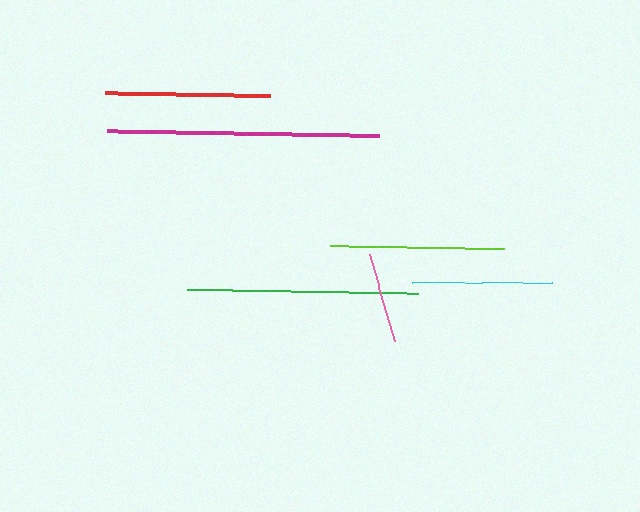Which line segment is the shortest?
The pink line is the shortest at approximately 91 pixels.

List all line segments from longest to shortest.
From longest to shortest: magenta, green, lime, red, cyan, pink.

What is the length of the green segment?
The green segment is approximately 230 pixels long.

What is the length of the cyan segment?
The cyan segment is approximately 140 pixels long.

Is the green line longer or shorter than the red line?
The green line is longer than the red line.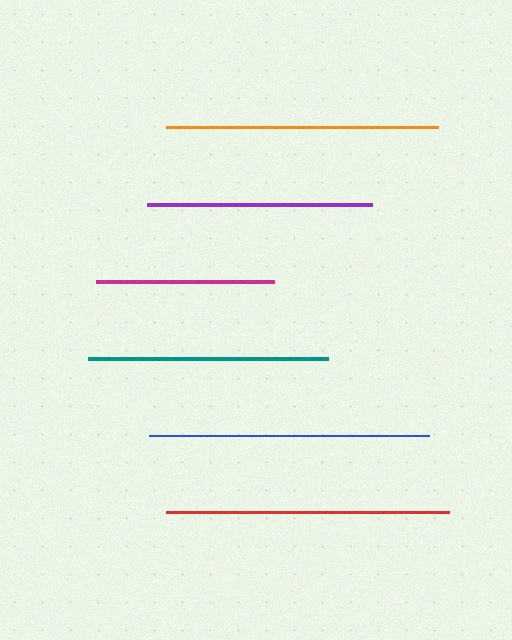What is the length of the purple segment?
The purple segment is approximately 225 pixels long.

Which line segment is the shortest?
The magenta line is the shortest at approximately 178 pixels.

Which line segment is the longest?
The red line is the longest at approximately 283 pixels.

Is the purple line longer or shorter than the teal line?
The teal line is longer than the purple line.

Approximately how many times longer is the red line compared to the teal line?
The red line is approximately 1.2 times the length of the teal line.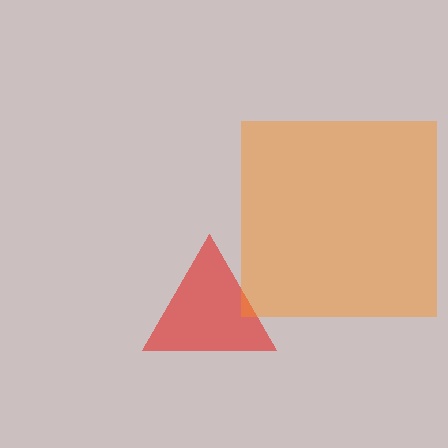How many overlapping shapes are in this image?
There are 2 overlapping shapes in the image.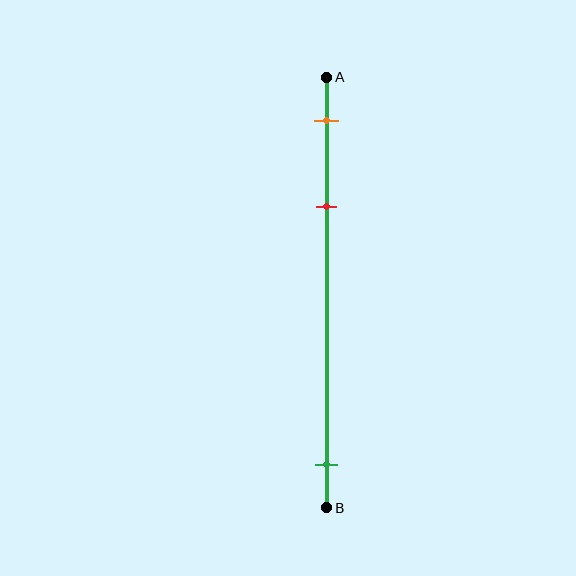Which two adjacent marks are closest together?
The orange and red marks are the closest adjacent pair.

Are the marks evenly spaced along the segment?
No, the marks are not evenly spaced.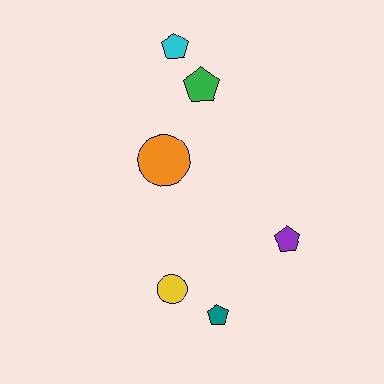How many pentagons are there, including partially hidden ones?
There are 4 pentagons.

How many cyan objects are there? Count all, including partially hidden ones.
There is 1 cyan object.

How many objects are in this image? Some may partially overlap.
There are 6 objects.